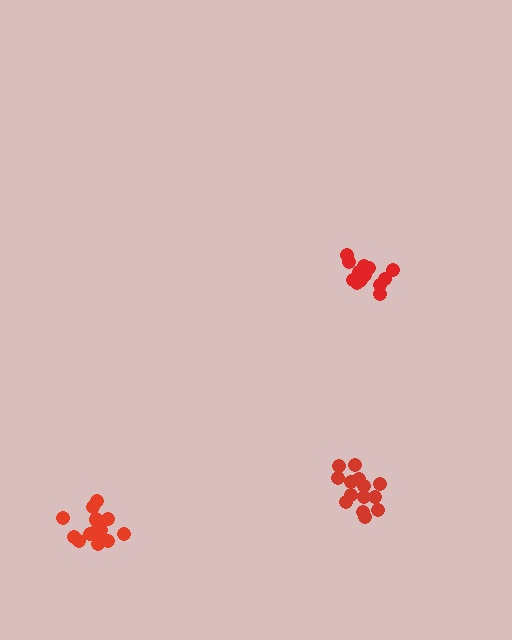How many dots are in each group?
Group 1: 14 dots, Group 2: 14 dots, Group 3: 16 dots (44 total).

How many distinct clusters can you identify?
There are 3 distinct clusters.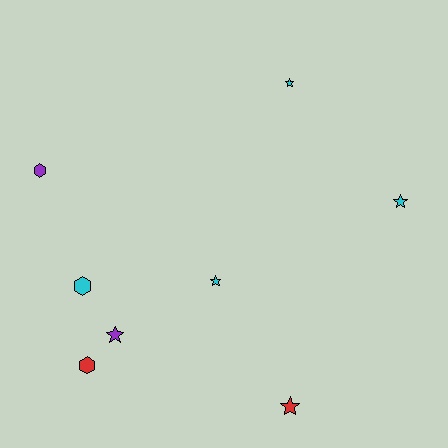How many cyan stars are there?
There are 3 cyan stars.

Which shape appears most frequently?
Star, with 5 objects.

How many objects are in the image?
There are 8 objects.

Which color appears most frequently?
Cyan, with 4 objects.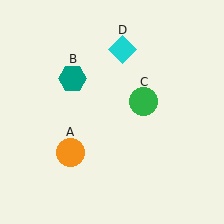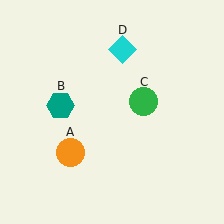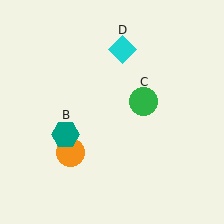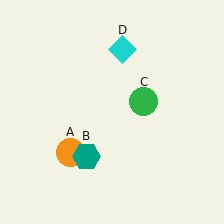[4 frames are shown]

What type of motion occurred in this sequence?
The teal hexagon (object B) rotated counterclockwise around the center of the scene.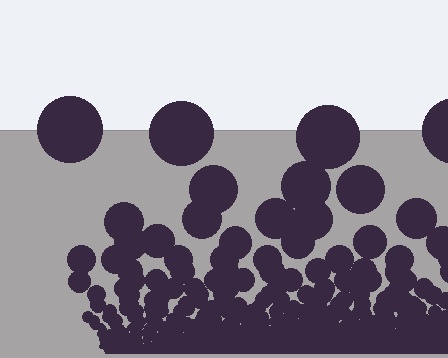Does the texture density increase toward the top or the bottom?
Density increases toward the bottom.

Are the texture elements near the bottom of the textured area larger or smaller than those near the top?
Smaller. The gradient is inverted — elements near the bottom are smaller and denser.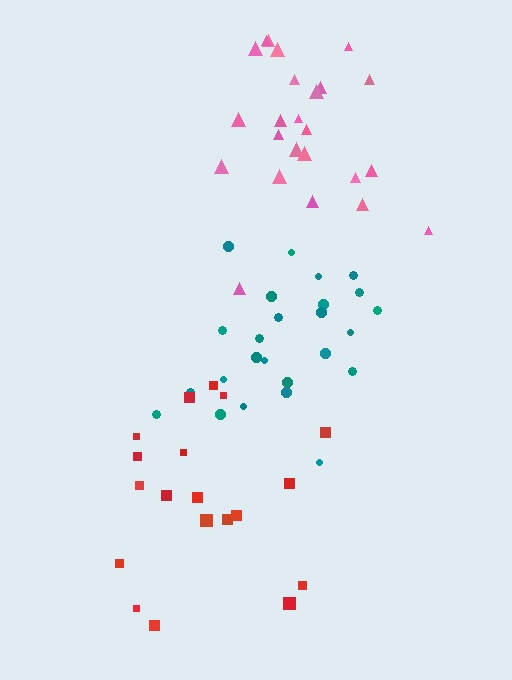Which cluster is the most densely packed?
Pink.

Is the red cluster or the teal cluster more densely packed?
Teal.